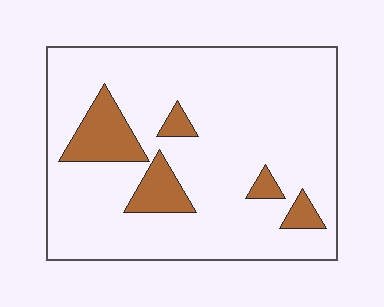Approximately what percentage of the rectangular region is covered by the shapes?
Approximately 15%.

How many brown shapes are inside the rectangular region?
5.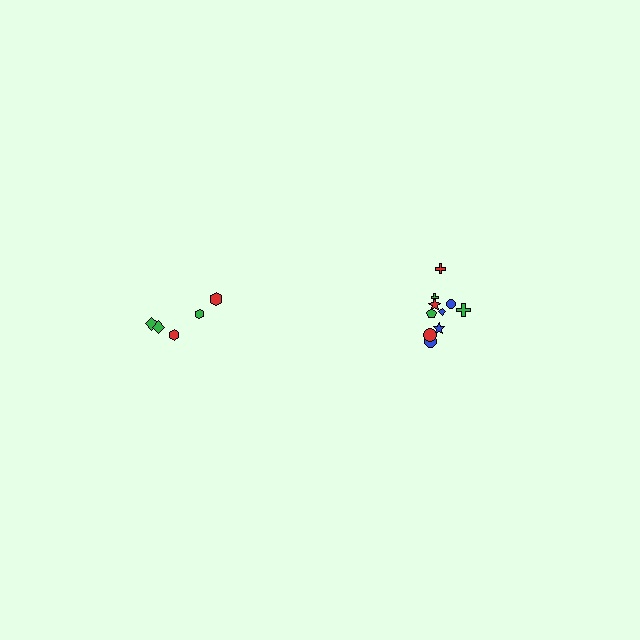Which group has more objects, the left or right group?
The right group.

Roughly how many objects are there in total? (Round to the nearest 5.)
Roughly 15 objects in total.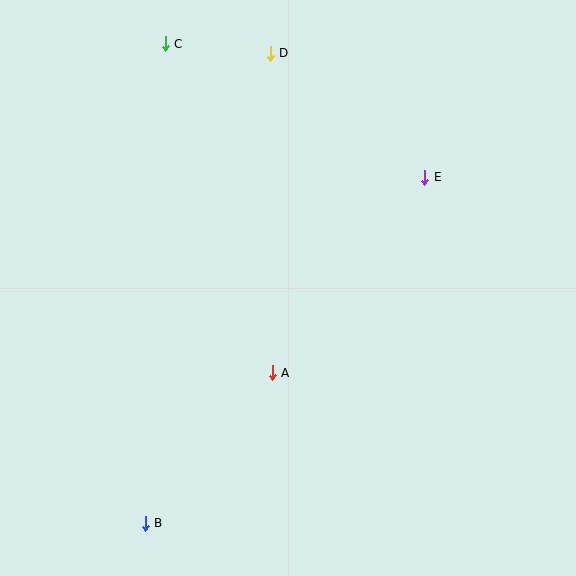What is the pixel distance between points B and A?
The distance between B and A is 197 pixels.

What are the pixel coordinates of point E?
Point E is at (425, 177).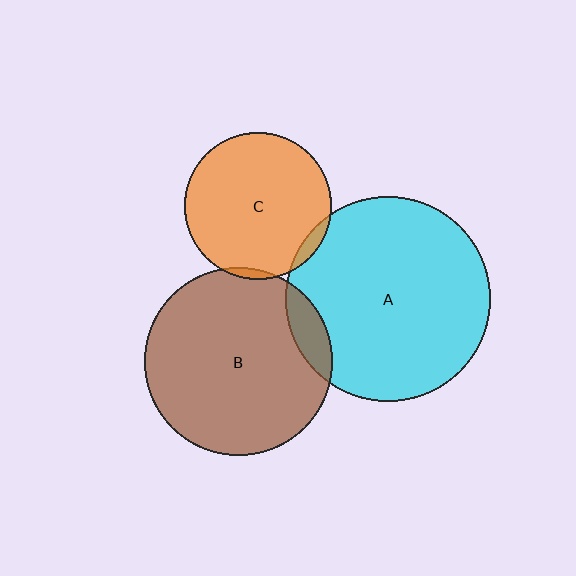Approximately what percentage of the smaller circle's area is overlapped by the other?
Approximately 10%.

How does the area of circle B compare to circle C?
Approximately 1.6 times.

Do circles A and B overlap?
Yes.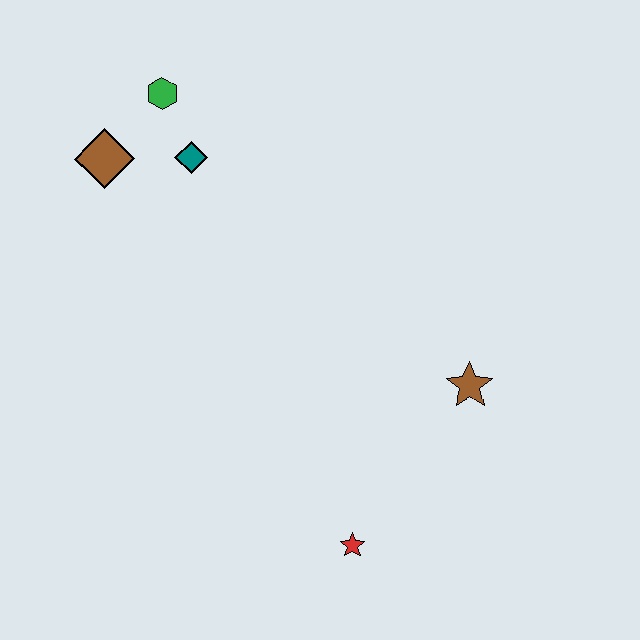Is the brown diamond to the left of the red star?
Yes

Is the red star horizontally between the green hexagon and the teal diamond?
No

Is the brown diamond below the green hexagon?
Yes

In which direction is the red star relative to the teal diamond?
The red star is below the teal diamond.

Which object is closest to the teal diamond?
The green hexagon is closest to the teal diamond.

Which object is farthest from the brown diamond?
The red star is farthest from the brown diamond.